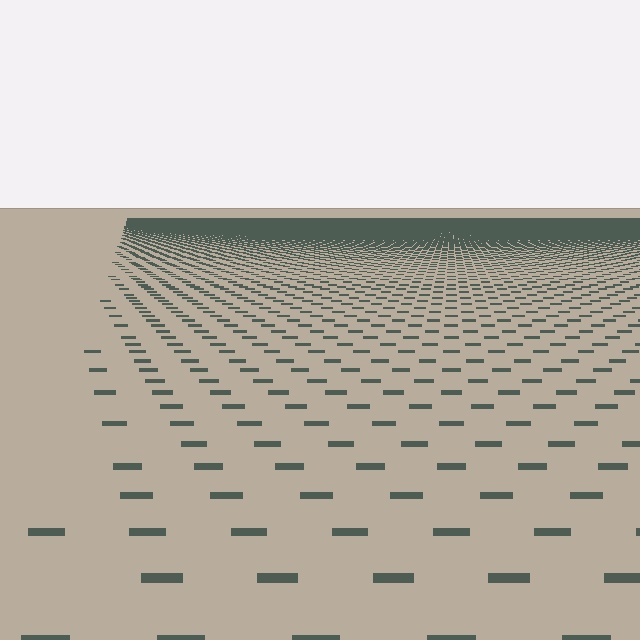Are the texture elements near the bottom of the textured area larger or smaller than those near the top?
Larger. Near the bottom, elements are closer to the viewer and appear at a bigger on-screen size.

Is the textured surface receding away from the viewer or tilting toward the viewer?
The surface is receding away from the viewer. Texture elements get smaller and denser toward the top.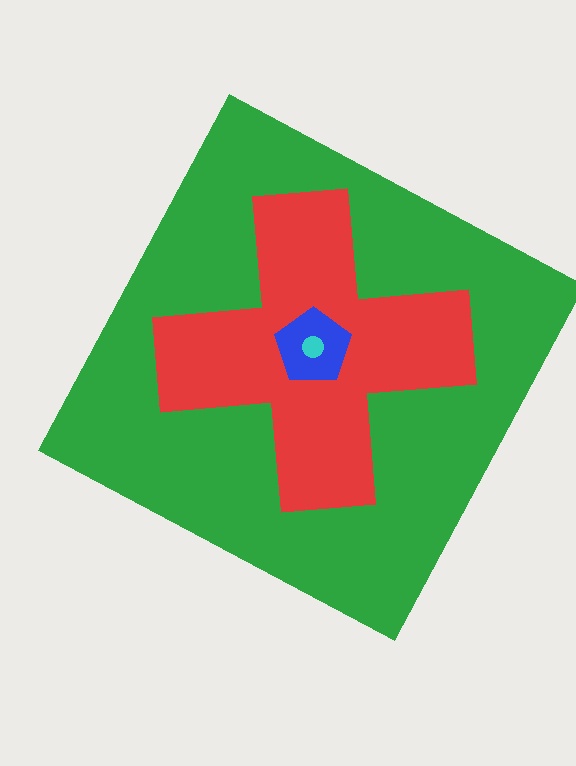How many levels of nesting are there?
4.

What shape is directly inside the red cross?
The blue pentagon.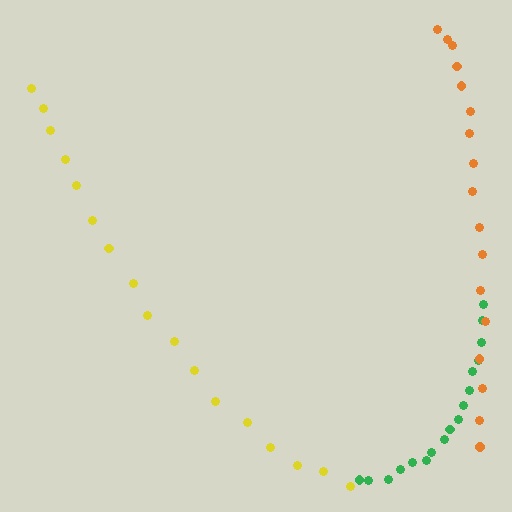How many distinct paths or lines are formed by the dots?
There are 3 distinct paths.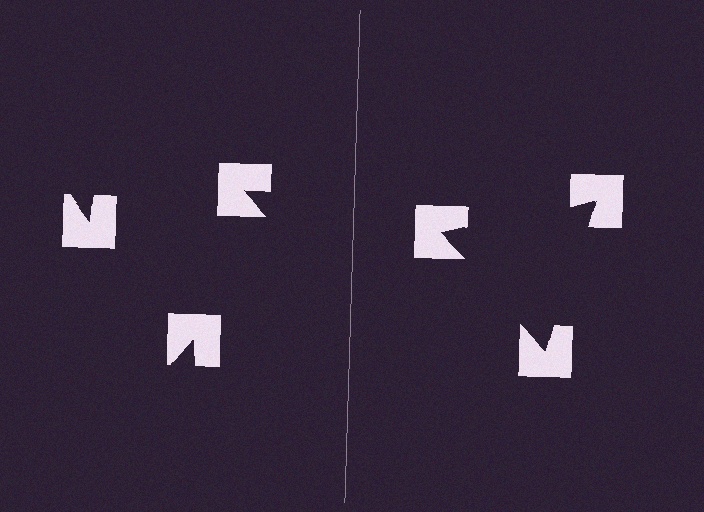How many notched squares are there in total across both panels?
6 — 3 on each side.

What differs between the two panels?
The notched squares are positioned identically on both sides; only the wedge orientations differ. On the right they align to a triangle; on the left they are misaligned.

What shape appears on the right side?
An illusory triangle.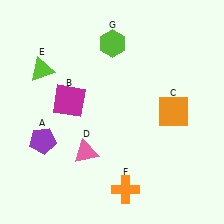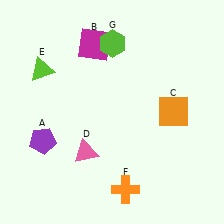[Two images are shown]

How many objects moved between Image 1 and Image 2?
1 object moved between the two images.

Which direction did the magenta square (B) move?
The magenta square (B) moved up.